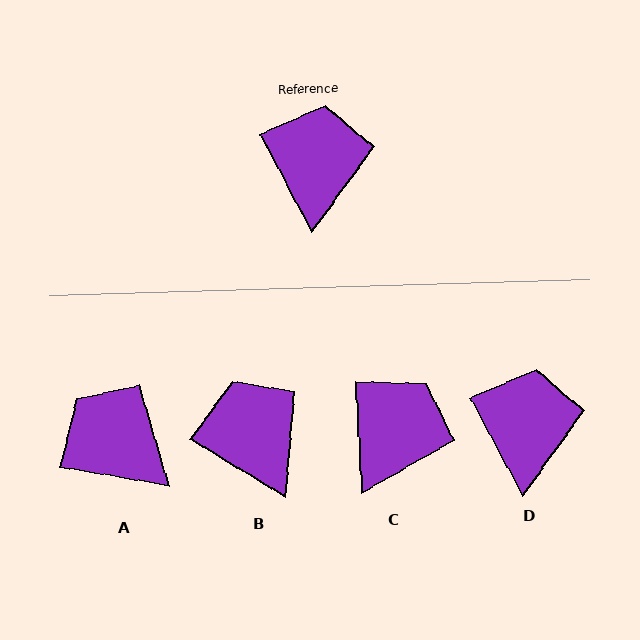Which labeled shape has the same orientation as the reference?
D.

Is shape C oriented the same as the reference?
No, it is off by about 24 degrees.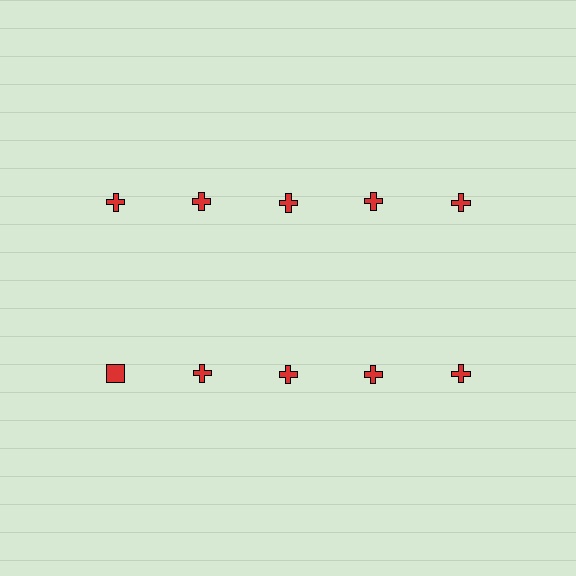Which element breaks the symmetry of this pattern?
The red square in the second row, leftmost column breaks the symmetry. All other shapes are red crosses.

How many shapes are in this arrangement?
There are 10 shapes arranged in a grid pattern.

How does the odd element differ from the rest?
It has a different shape: square instead of cross.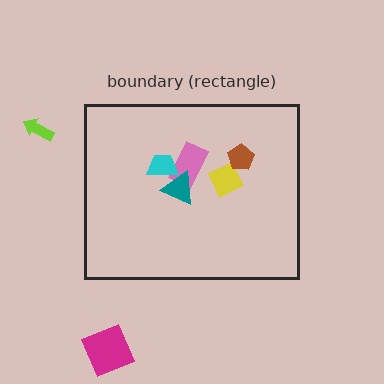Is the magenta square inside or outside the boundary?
Outside.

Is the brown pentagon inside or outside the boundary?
Inside.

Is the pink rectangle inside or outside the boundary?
Inside.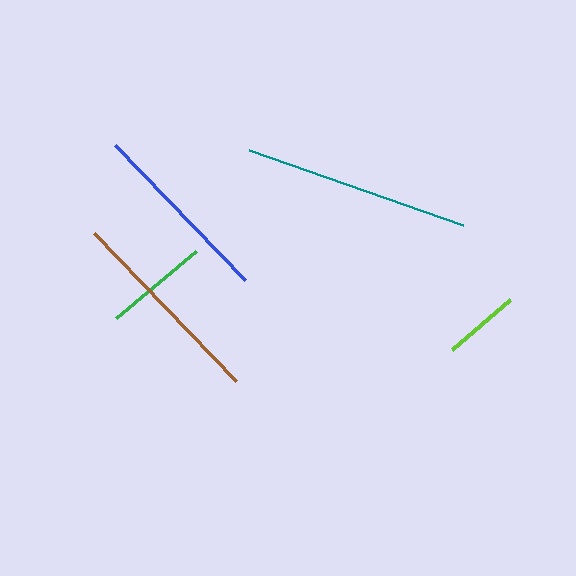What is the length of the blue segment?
The blue segment is approximately 187 pixels long.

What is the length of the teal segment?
The teal segment is approximately 227 pixels long.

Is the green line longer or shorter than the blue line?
The blue line is longer than the green line.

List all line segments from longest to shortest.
From longest to shortest: teal, brown, blue, green, lime.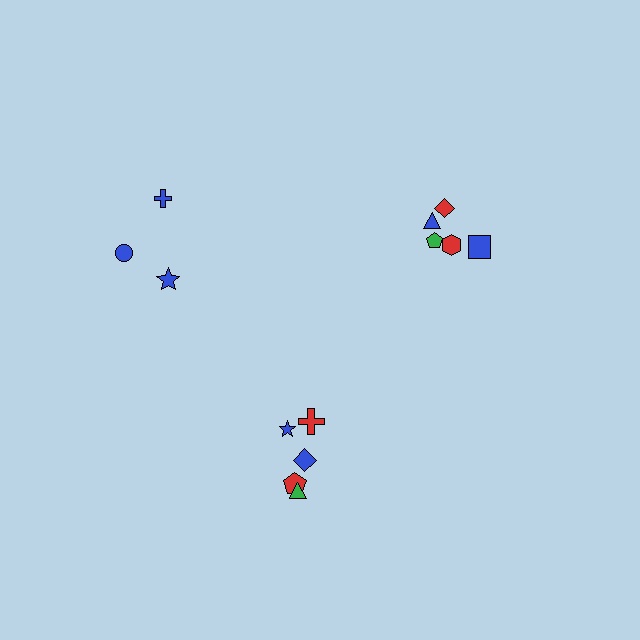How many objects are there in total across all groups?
There are 13 objects.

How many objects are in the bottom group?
There are 5 objects.